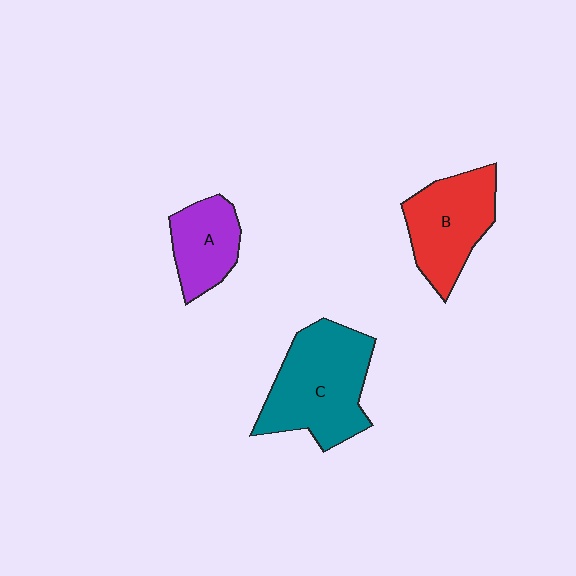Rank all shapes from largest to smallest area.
From largest to smallest: C (teal), B (red), A (purple).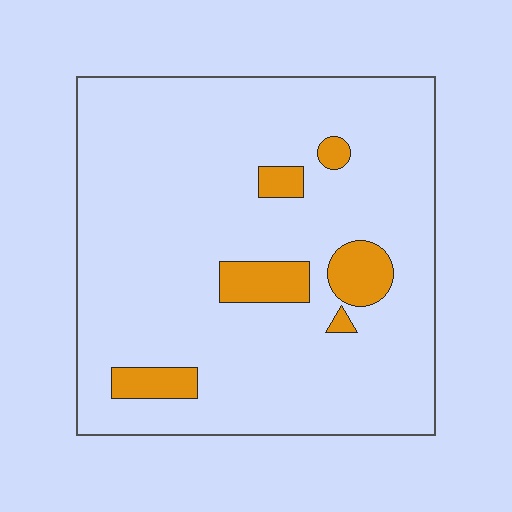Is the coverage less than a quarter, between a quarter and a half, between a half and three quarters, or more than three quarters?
Less than a quarter.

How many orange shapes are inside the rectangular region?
6.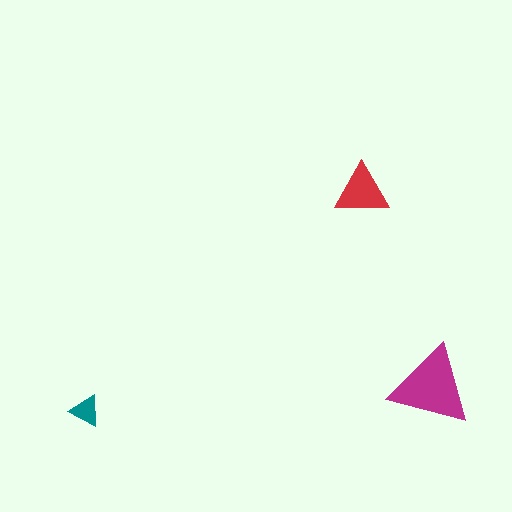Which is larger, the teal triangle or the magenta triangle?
The magenta one.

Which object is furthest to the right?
The magenta triangle is rightmost.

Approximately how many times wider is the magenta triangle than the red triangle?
About 1.5 times wider.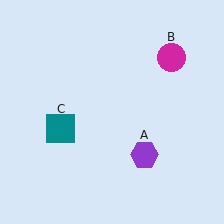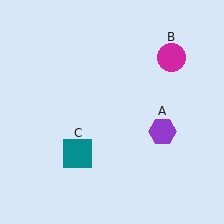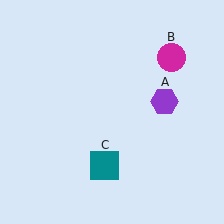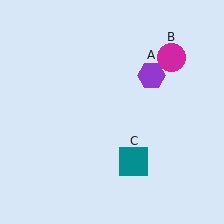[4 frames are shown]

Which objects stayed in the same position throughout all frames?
Magenta circle (object B) remained stationary.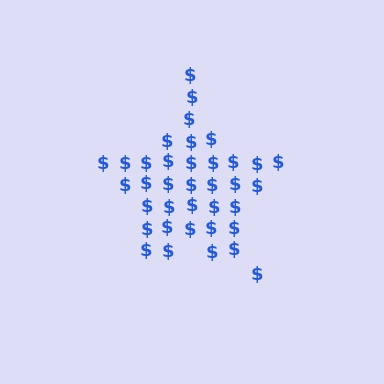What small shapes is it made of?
It is made of small dollar signs.